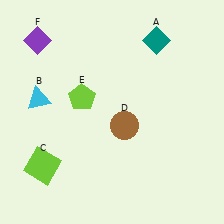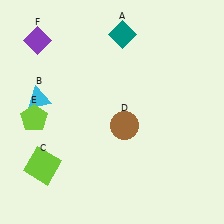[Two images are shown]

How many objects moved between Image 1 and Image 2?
2 objects moved between the two images.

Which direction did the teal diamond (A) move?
The teal diamond (A) moved left.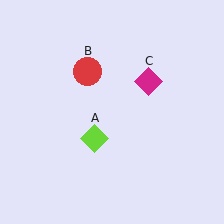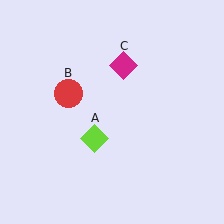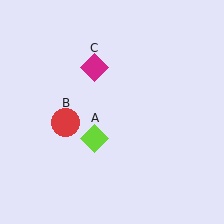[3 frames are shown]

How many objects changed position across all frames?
2 objects changed position: red circle (object B), magenta diamond (object C).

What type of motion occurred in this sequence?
The red circle (object B), magenta diamond (object C) rotated counterclockwise around the center of the scene.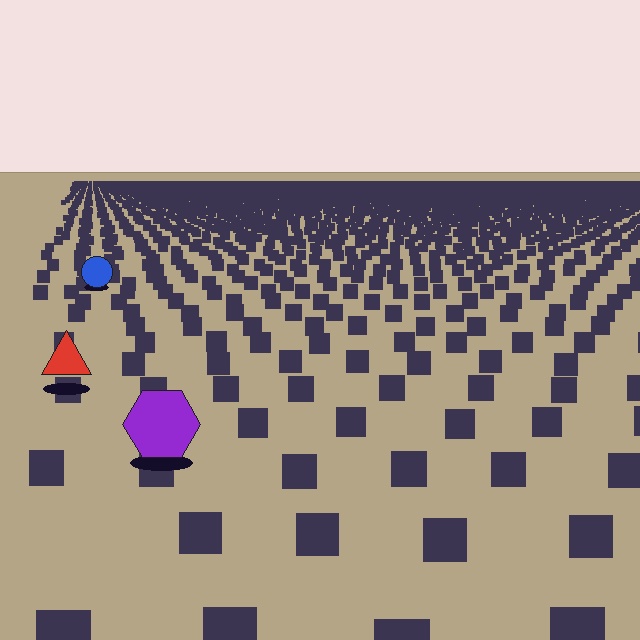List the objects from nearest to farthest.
From nearest to farthest: the purple hexagon, the red triangle, the blue circle.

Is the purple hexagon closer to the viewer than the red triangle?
Yes. The purple hexagon is closer — you can tell from the texture gradient: the ground texture is coarser near it.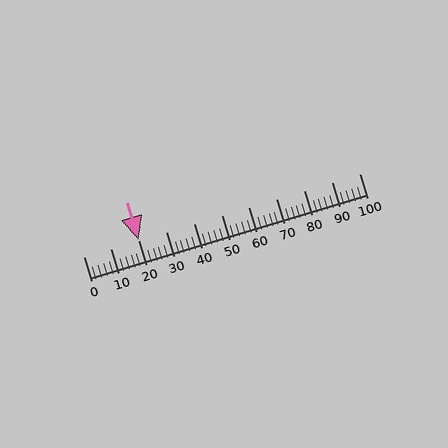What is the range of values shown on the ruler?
The ruler shows values from 0 to 100.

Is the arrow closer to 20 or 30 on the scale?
The arrow is closer to 20.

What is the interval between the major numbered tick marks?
The major tick marks are spaced 10 units apart.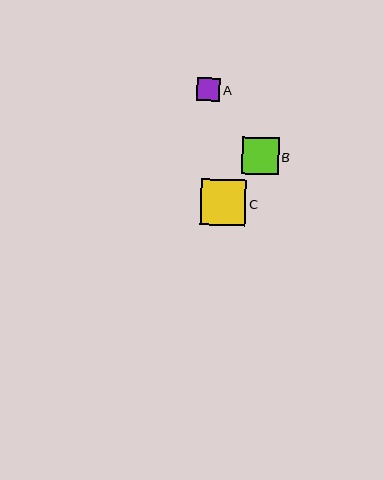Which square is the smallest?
Square A is the smallest with a size of approximately 23 pixels.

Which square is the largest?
Square C is the largest with a size of approximately 46 pixels.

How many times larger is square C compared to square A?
Square C is approximately 2.0 times the size of square A.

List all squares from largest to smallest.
From largest to smallest: C, B, A.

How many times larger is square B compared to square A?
Square B is approximately 1.6 times the size of square A.